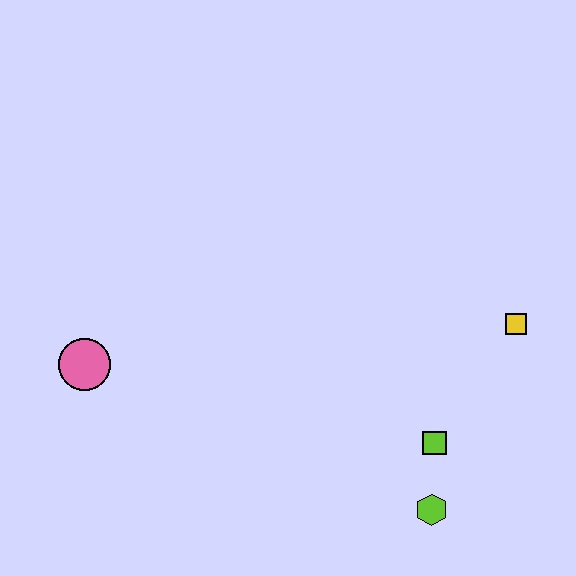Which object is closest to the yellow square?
The lime square is closest to the yellow square.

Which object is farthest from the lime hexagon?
The pink circle is farthest from the lime hexagon.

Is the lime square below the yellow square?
Yes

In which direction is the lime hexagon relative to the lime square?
The lime hexagon is below the lime square.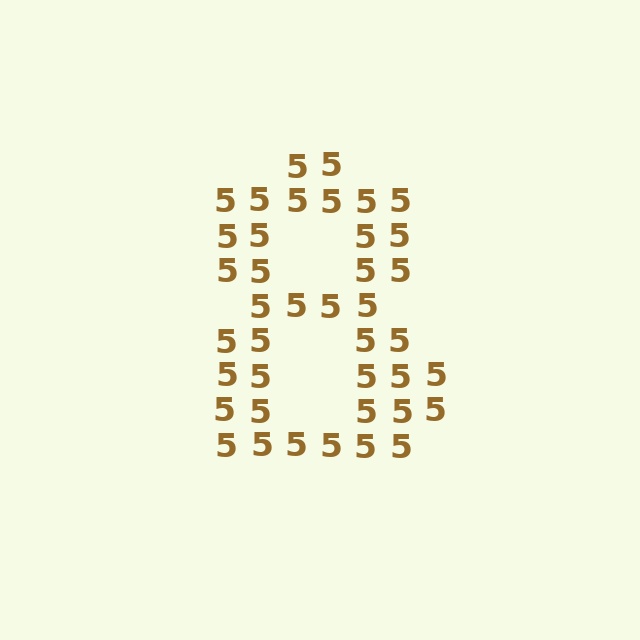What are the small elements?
The small elements are digit 5's.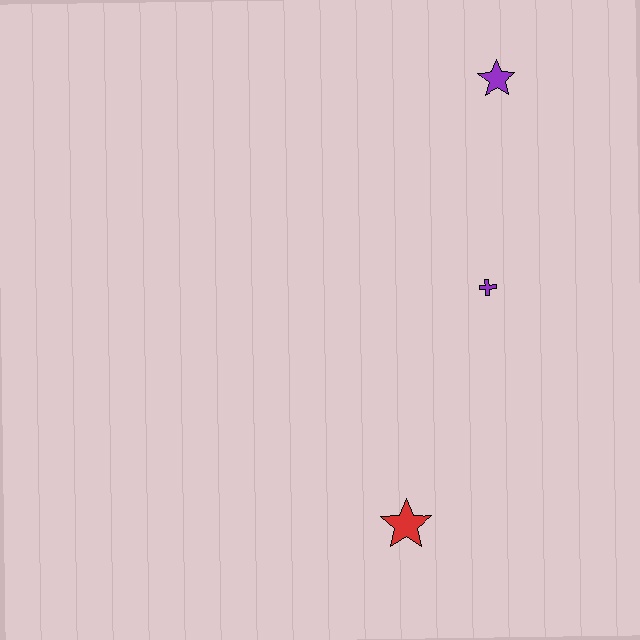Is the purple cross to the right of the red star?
Yes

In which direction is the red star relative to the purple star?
The red star is below the purple star.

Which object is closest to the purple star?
The purple cross is closest to the purple star.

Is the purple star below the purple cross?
No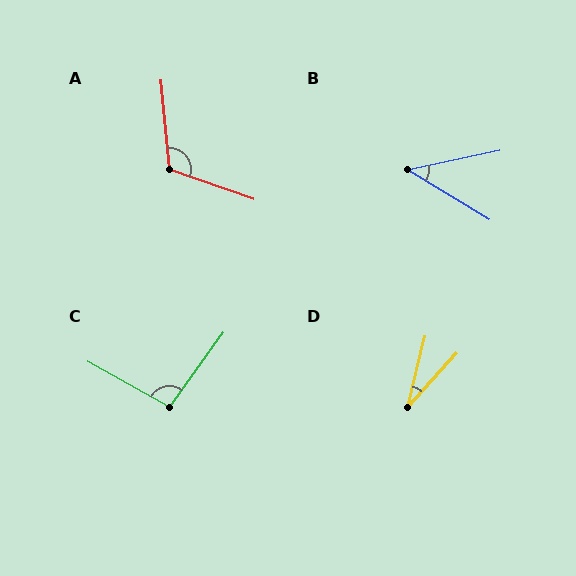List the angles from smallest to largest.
D (28°), B (43°), C (96°), A (114°).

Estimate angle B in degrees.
Approximately 43 degrees.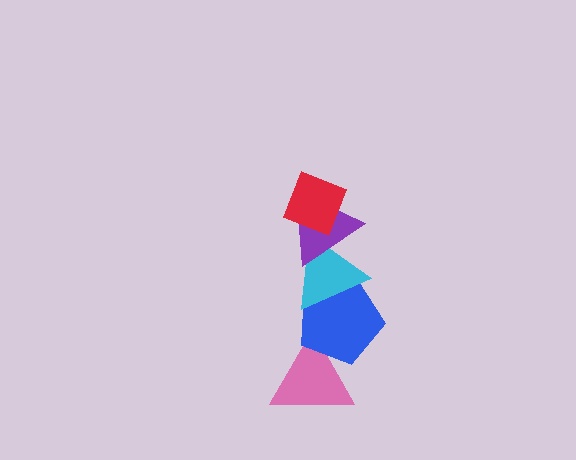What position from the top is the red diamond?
The red diamond is 1st from the top.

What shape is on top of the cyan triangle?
The purple triangle is on top of the cyan triangle.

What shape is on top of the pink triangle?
The blue pentagon is on top of the pink triangle.